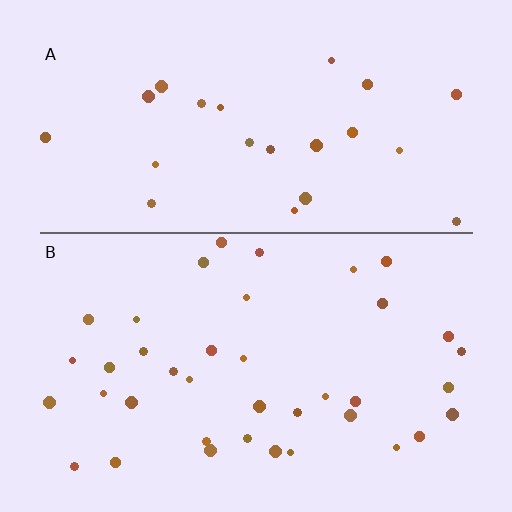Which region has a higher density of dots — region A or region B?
B (the bottom).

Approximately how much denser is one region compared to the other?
Approximately 1.6× — region B over region A.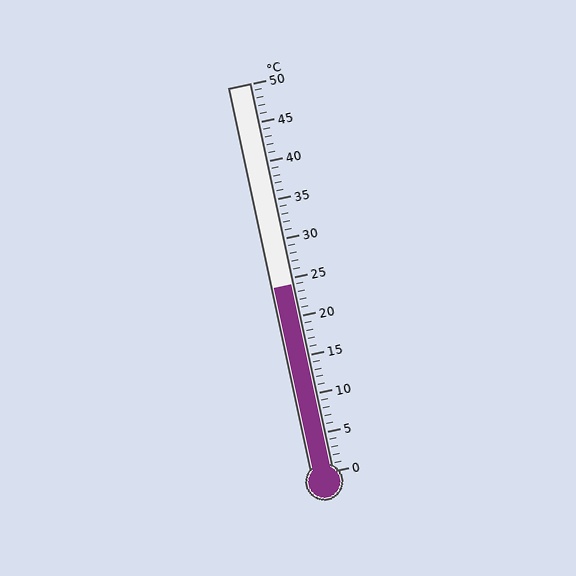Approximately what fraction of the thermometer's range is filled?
The thermometer is filled to approximately 50% of its range.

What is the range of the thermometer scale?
The thermometer scale ranges from 0°C to 50°C.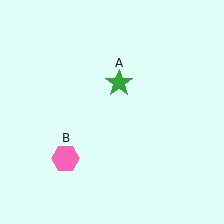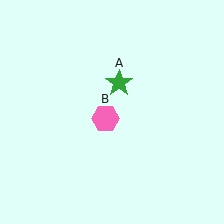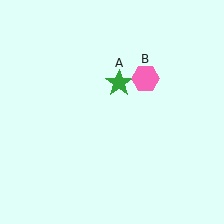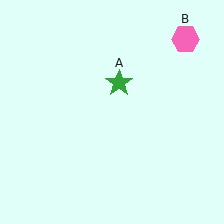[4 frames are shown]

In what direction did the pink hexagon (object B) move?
The pink hexagon (object B) moved up and to the right.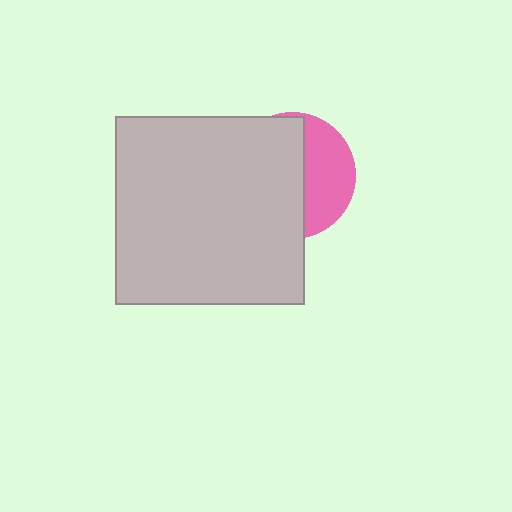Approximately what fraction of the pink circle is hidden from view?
Roughly 62% of the pink circle is hidden behind the light gray square.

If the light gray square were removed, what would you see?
You would see the complete pink circle.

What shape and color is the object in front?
The object in front is a light gray square.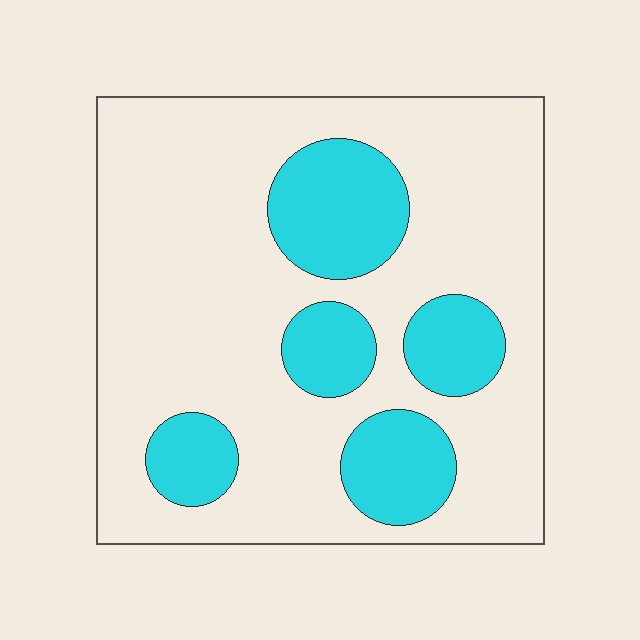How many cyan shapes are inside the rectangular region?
5.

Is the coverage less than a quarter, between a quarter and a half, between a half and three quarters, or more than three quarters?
Less than a quarter.